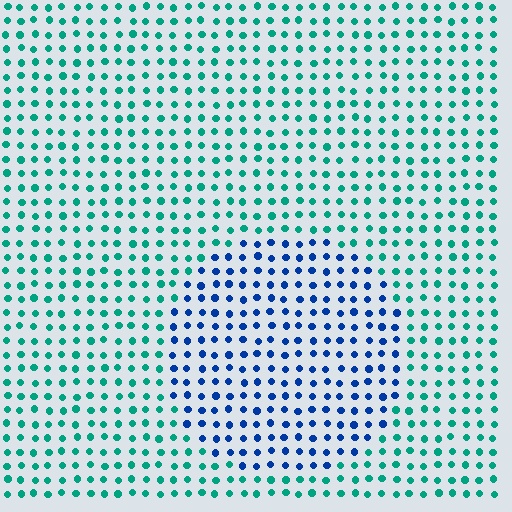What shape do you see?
I see a circle.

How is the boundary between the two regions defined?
The boundary is defined purely by a slight shift in hue (about 52 degrees). Spacing, size, and orientation are identical on both sides.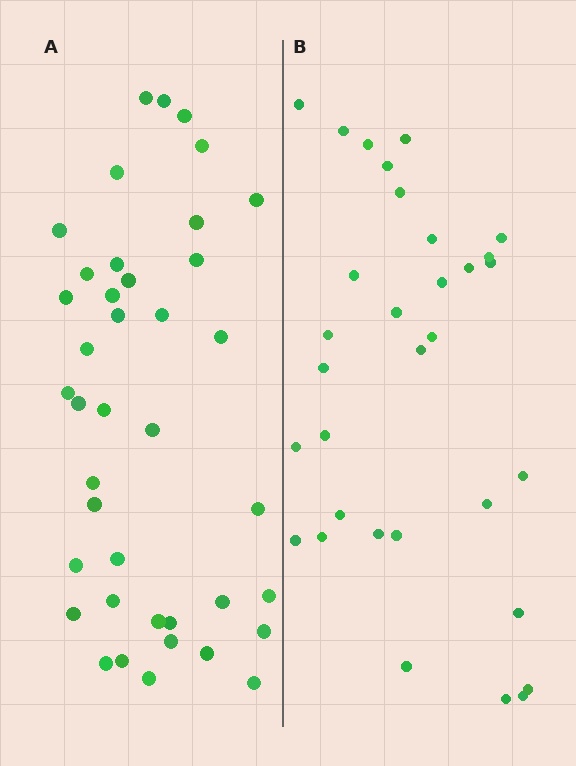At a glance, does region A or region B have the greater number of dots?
Region A (the left region) has more dots.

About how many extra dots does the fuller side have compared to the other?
Region A has roughly 8 or so more dots than region B.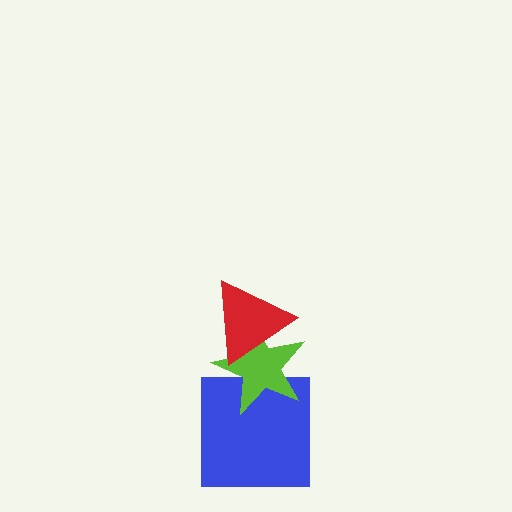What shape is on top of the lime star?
The red triangle is on top of the lime star.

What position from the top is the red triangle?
The red triangle is 1st from the top.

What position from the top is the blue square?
The blue square is 3rd from the top.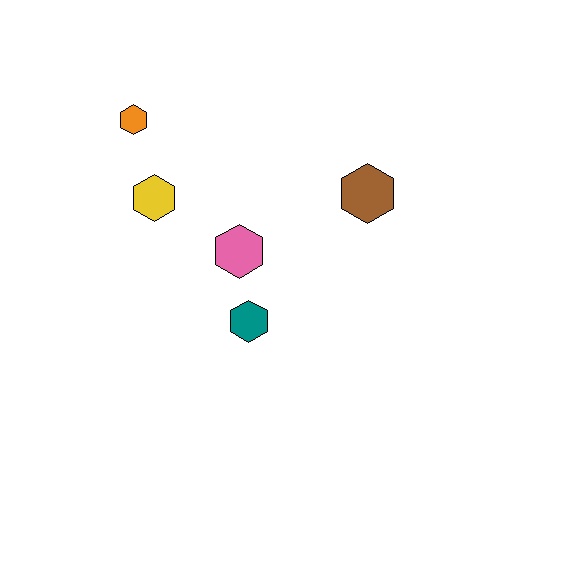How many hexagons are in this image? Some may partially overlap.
There are 5 hexagons.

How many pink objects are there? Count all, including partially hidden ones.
There is 1 pink object.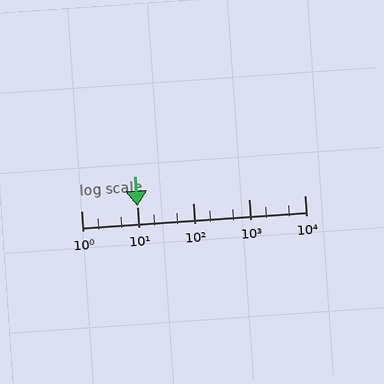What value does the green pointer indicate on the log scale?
The pointer indicates approximately 10.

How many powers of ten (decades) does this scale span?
The scale spans 4 decades, from 1 to 10000.